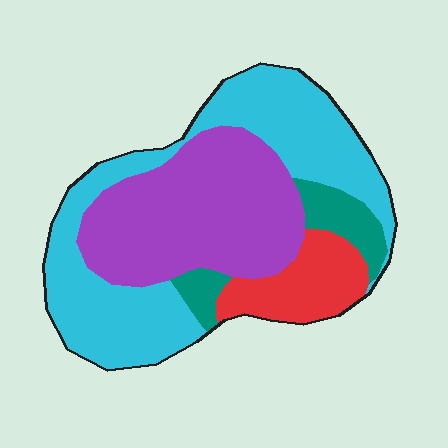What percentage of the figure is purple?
Purple takes up about three eighths (3/8) of the figure.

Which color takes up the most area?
Cyan, at roughly 45%.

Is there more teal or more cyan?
Cyan.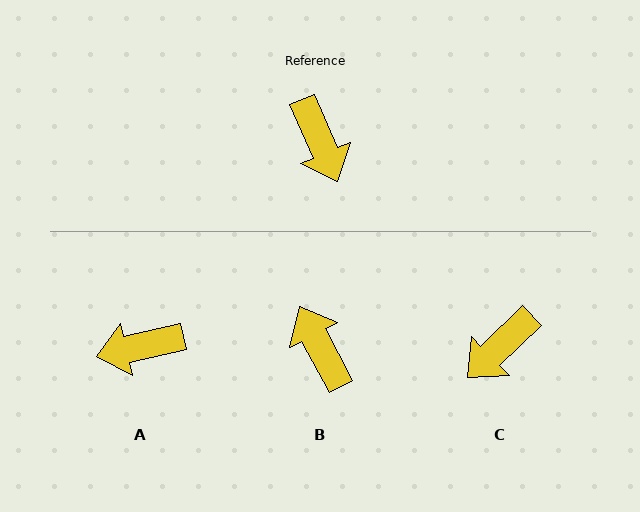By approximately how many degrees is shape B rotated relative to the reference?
Approximately 176 degrees clockwise.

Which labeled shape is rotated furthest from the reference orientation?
B, about 176 degrees away.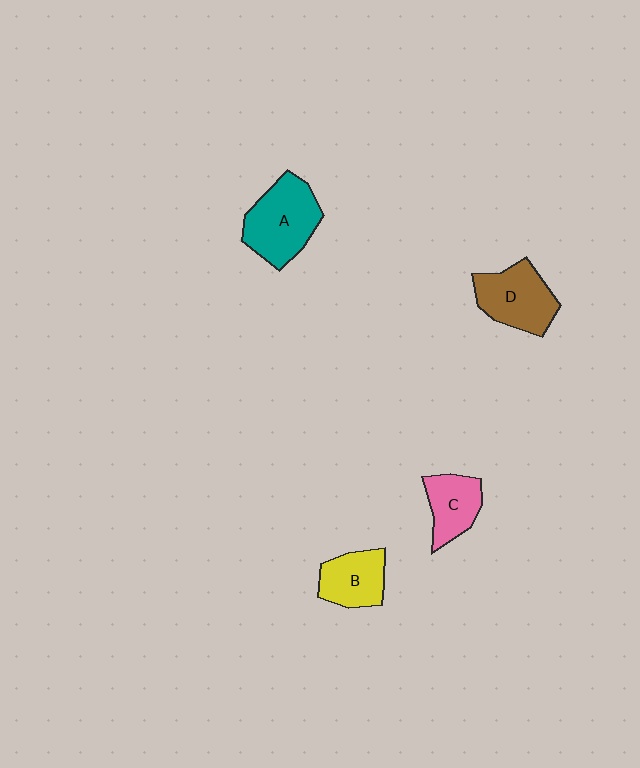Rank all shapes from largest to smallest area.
From largest to smallest: A (teal), D (brown), B (yellow), C (pink).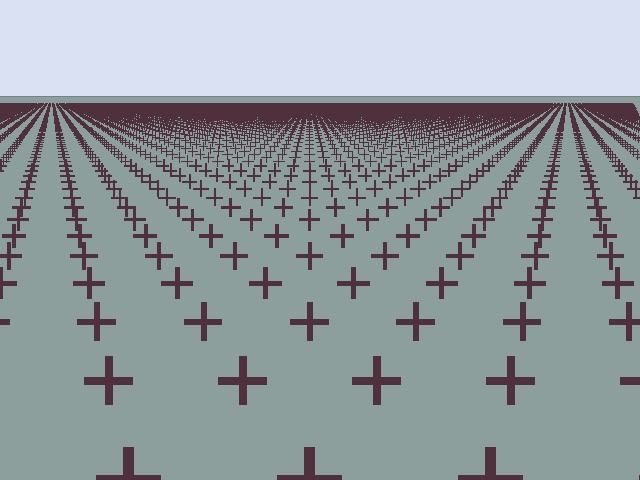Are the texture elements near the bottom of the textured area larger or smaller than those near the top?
Larger. Near the bottom, elements are closer to the viewer and appear at a bigger on-screen size.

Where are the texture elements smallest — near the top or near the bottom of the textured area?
Near the top.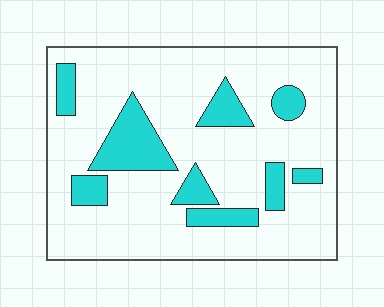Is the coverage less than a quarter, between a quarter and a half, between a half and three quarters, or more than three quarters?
Less than a quarter.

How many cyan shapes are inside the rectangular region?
9.